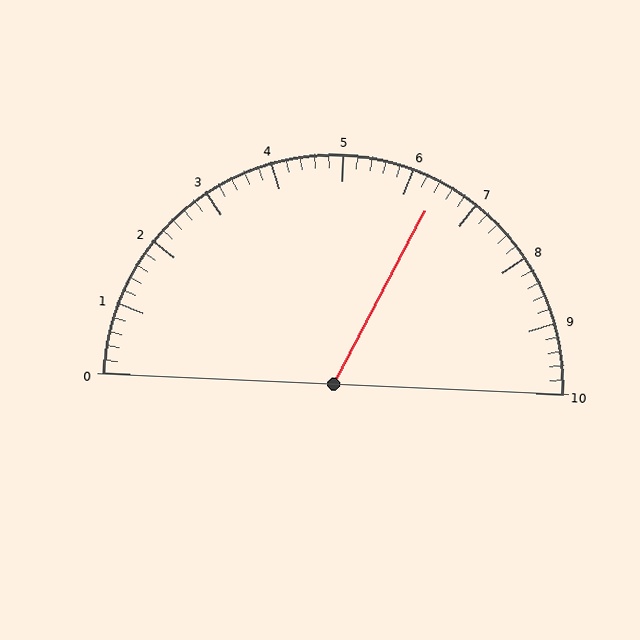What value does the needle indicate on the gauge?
The needle indicates approximately 6.4.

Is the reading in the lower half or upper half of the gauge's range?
The reading is in the upper half of the range (0 to 10).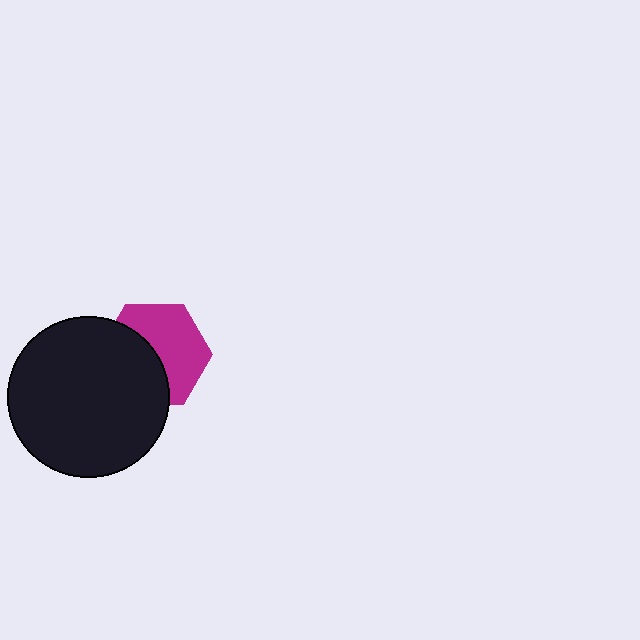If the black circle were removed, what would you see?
You would see the complete magenta hexagon.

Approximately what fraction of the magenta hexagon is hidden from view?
Roughly 45% of the magenta hexagon is hidden behind the black circle.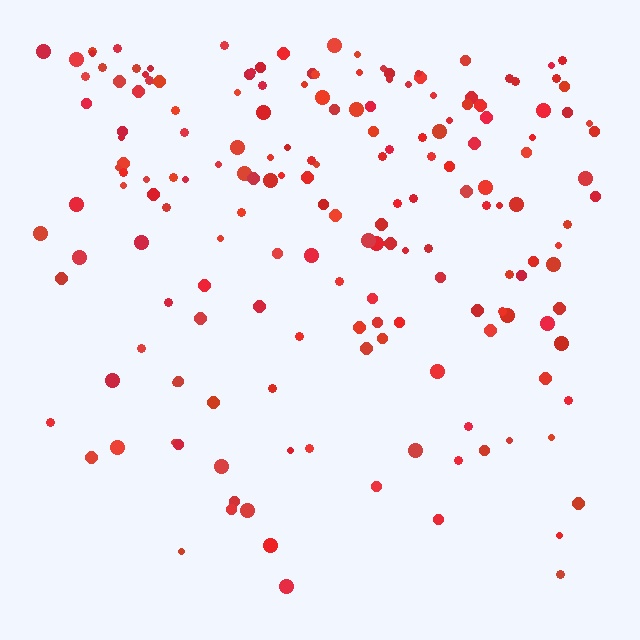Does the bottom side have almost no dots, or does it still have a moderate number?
Still a moderate number, just noticeably fewer than the top.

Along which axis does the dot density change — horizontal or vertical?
Vertical.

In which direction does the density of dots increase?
From bottom to top, with the top side densest.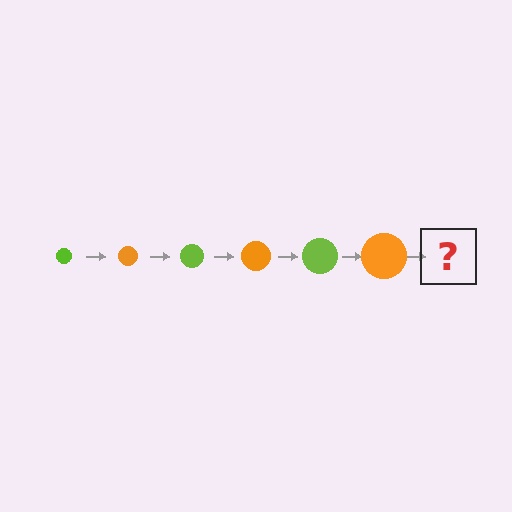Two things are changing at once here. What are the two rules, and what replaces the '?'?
The two rules are that the circle grows larger each step and the color cycles through lime and orange. The '?' should be a lime circle, larger than the previous one.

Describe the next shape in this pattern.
It should be a lime circle, larger than the previous one.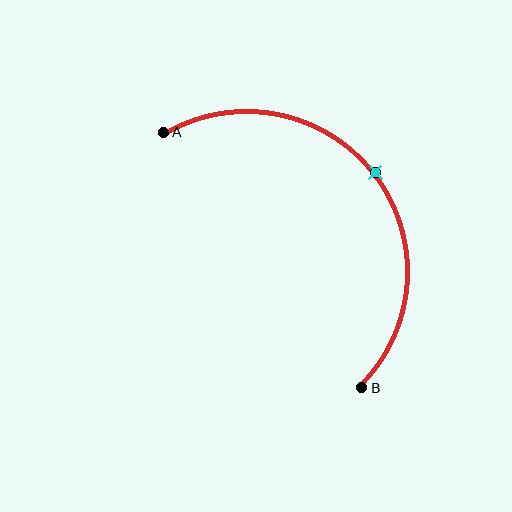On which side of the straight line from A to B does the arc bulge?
The arc bulges above and to the right of the straight line connecting A and B.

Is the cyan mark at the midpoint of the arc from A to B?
Yes. The cyan mark lies on the arc at equal arc-length from both A and B — it is the arc midpoint.